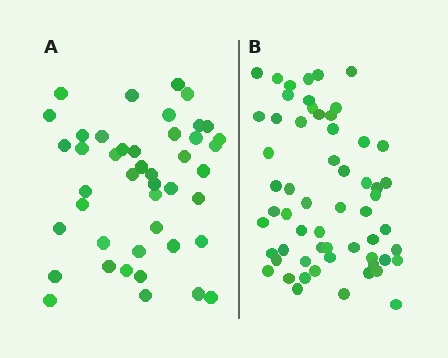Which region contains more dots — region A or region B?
Region B (the right region) has more dots.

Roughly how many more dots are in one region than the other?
Region B has approximately 15 more dots than region A.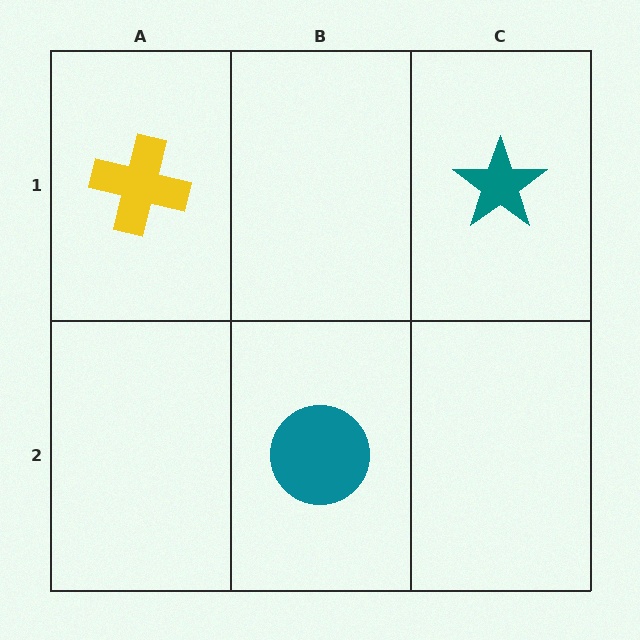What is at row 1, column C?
A teal star.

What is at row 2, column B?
A teal circle.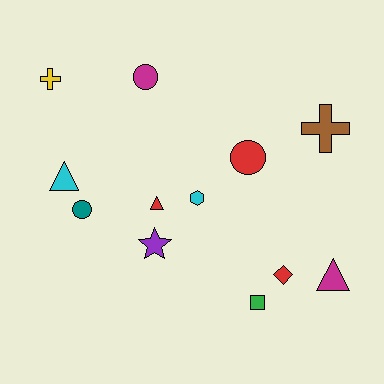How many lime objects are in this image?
There are no lime objects.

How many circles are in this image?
There are 3 circles.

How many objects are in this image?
There are 12 objects.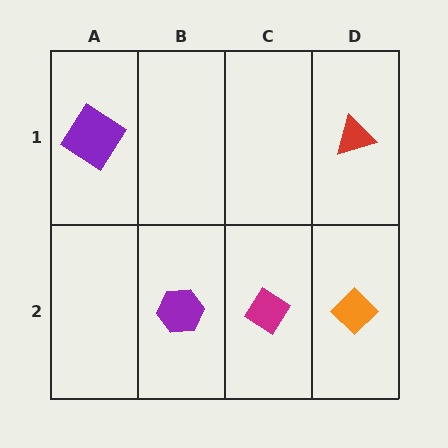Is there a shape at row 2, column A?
No, that cell is empty.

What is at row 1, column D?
A red triangle.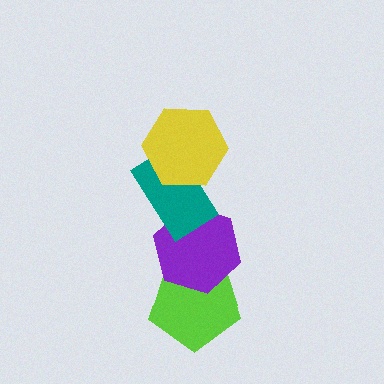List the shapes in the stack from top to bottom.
From top to bottom: the yellow hexagon, the teal rectangle, the purple hexagon, the lime pentagon.